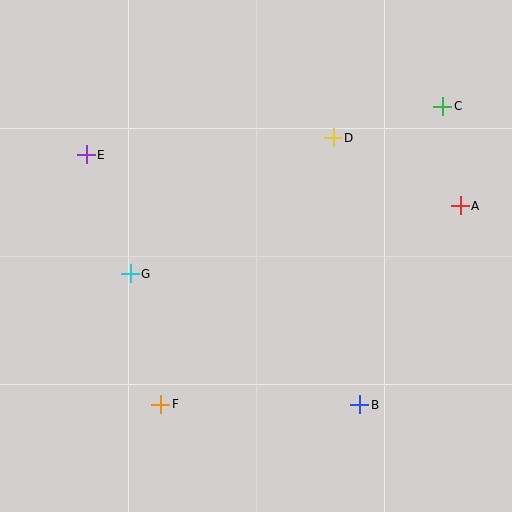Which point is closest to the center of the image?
Point G at (130, 274) is closest to the center.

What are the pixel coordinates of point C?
Point C is at (443, 106).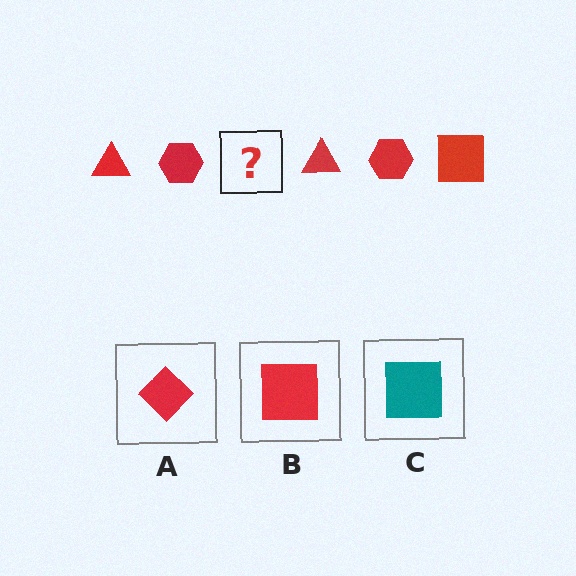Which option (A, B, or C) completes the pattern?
B.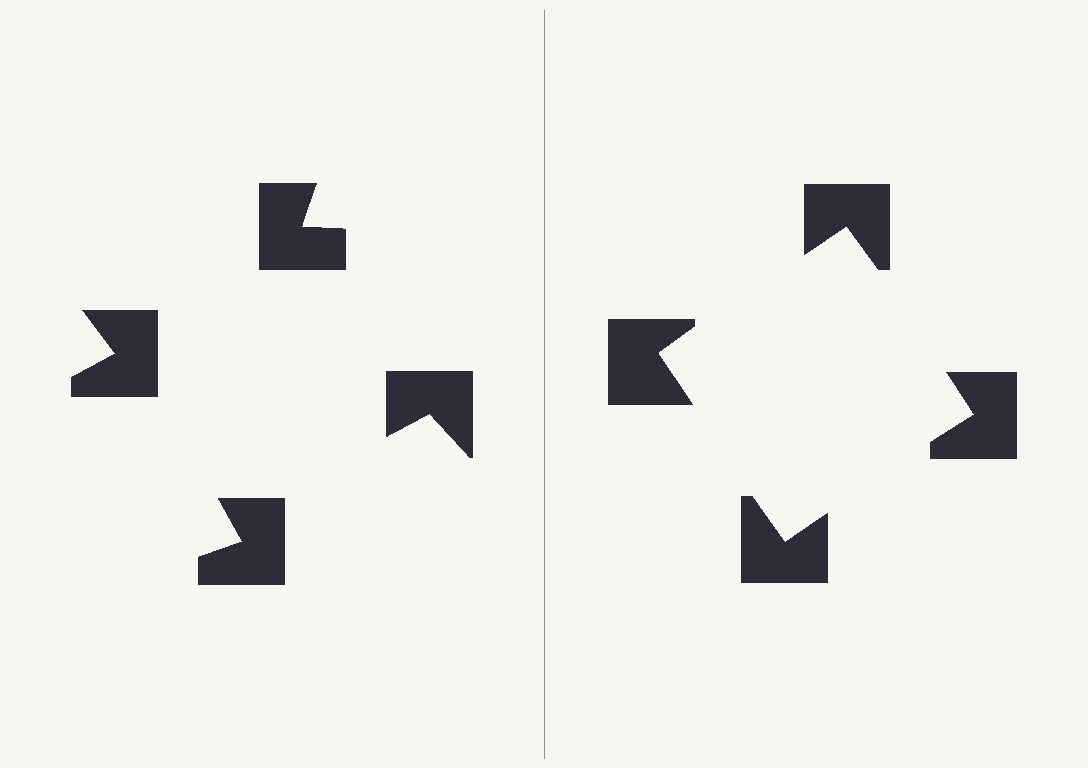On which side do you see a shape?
An illusory square appears on the right side. On the left side the wedge cuts are rotated, so no coherent shape forms.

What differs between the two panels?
The notched squares are positioned identically on both sides; only the wedge orientations differ. On the right they align to a square; on the left they are misaligned.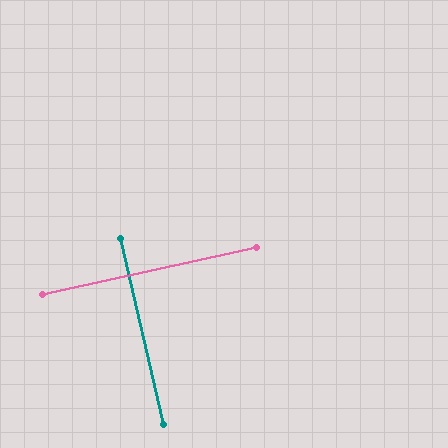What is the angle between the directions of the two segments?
Approximately 89 degrees.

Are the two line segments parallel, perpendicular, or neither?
Perpendicular — they meet at approximately 89°.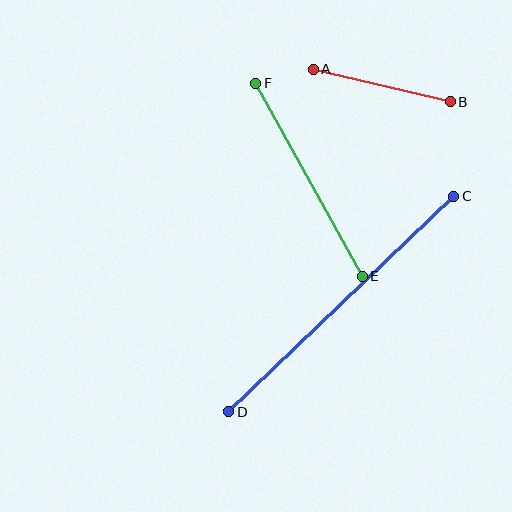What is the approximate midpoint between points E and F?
The midpoint is at approximately (309, 180) pixels.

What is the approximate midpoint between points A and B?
The midpoint is at approximately (382, 85) pixels.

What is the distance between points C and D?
The distance is approximately 311 pixels.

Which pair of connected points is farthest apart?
Points C and D are farthest apart.